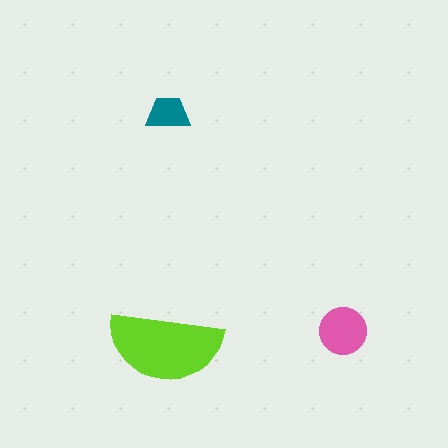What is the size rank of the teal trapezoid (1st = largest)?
3rd.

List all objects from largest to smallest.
The lime semicircle, the pink circle, the teal trapezoid.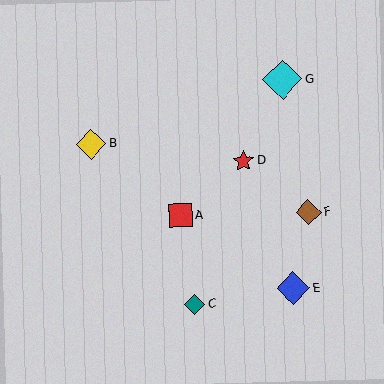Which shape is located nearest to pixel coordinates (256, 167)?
The red star (labeled D) at (243, 161) is nearest to that location.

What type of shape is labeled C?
Shape C is a teal diamond.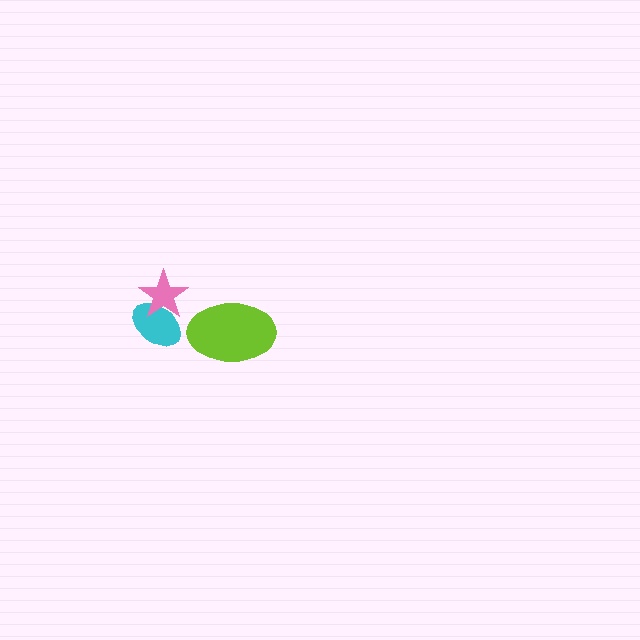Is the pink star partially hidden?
No, no other shape covers it.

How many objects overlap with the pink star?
1 object overlaps with the pink star.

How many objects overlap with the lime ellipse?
0 objects overlap with the lime ellipse.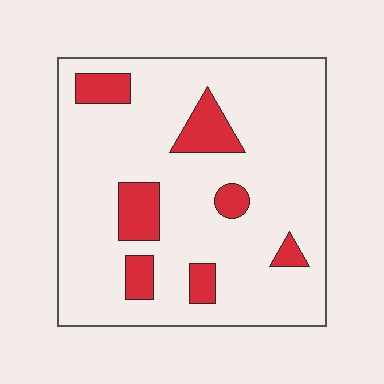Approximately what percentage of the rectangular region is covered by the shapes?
Approximately 15%.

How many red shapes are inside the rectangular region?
7.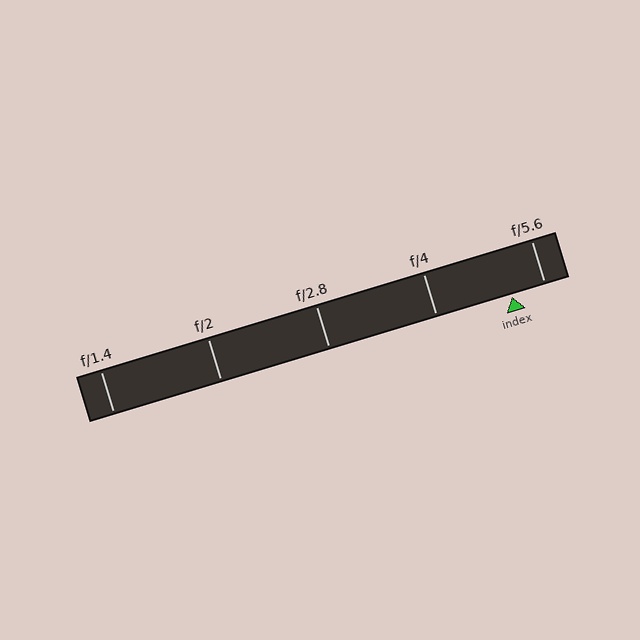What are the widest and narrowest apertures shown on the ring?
The widest aperture shown is f/1.4 and the narrowest is f/5.6.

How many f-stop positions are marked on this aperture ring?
There are 5 f-stop positions marked.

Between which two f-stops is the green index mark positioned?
The index mark is between f/4 and f/5.6.